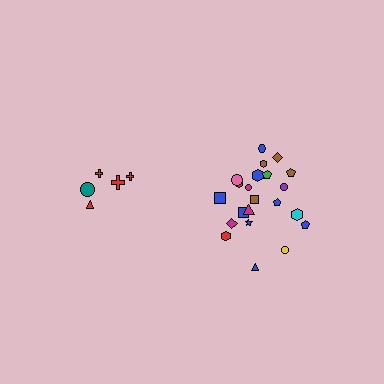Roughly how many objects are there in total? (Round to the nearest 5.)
Roughly 25 objects in total.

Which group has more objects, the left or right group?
The right group.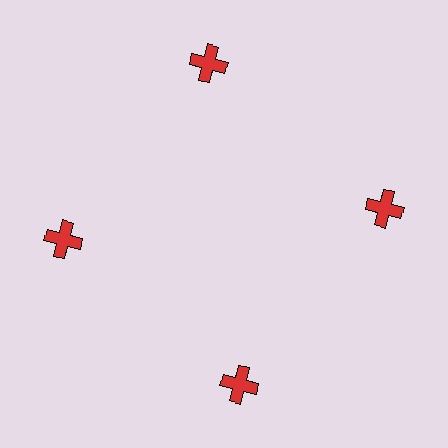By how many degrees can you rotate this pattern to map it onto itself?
The pattern maps onto itself every 90 degrees of rotation.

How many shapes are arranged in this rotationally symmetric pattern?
There are 4 shapes, arranged in 4 groups of 1.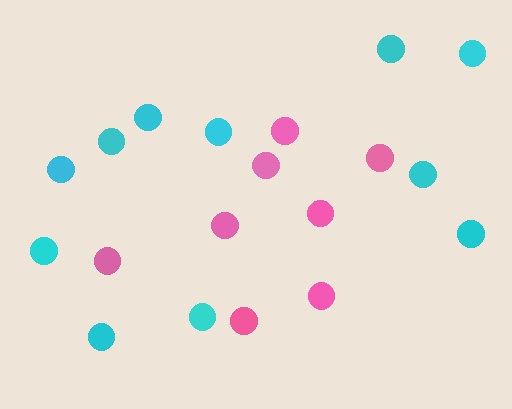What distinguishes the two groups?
There are 2 groups: one group of cyan circles (11) and one group of pink circles (8).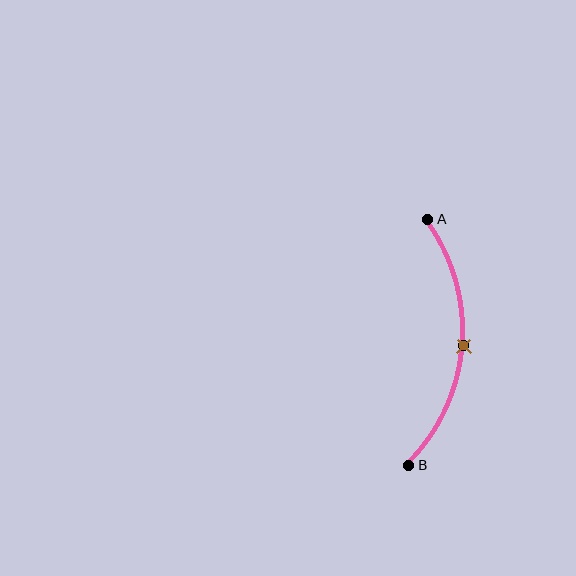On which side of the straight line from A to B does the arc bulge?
The arc bulges to the right of the straight line connecting A and B.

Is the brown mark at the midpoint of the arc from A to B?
Yes. The brown mark lies on the arc at equal arc-length from both A and B — it is the arc midpoint.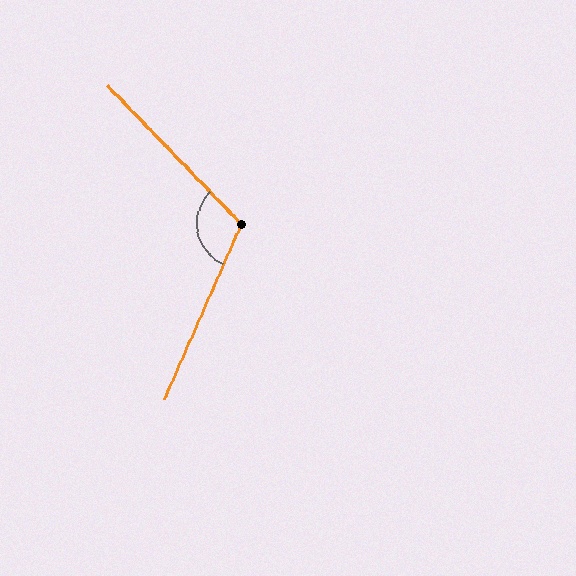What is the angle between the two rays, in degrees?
Approximately 112 degrees.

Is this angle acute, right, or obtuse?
It is obtuse.